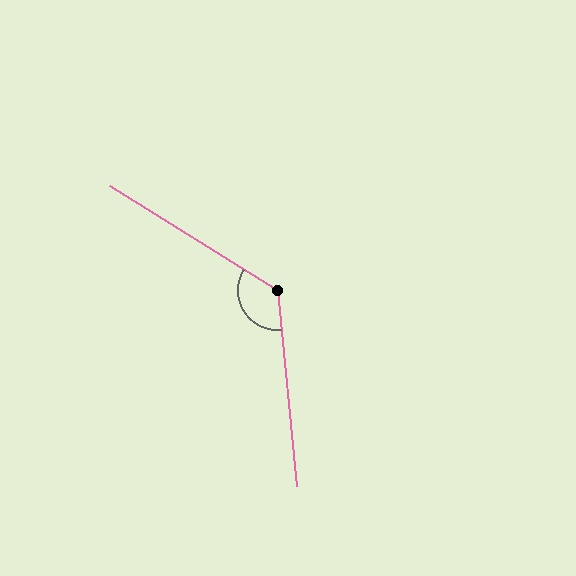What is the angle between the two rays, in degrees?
Approximately 127 degrees.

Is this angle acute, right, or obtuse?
It is obtuse.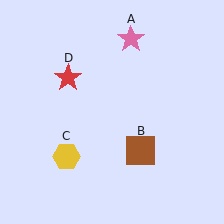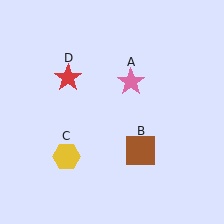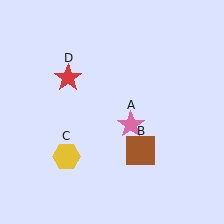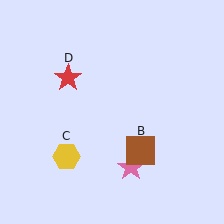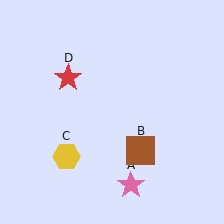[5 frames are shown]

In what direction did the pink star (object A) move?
The pink star (object A) moved down.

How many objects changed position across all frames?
1 object changed position: pink star (object A).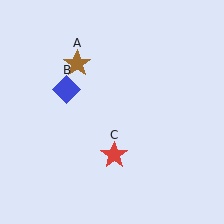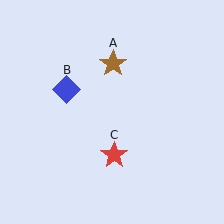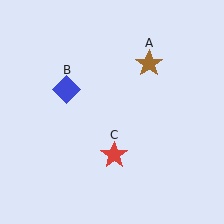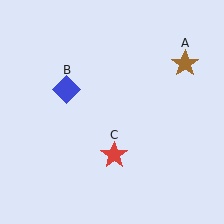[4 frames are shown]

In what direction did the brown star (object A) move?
The brown star (object A) moved right.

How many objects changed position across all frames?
1 object changed position: brown star (object A).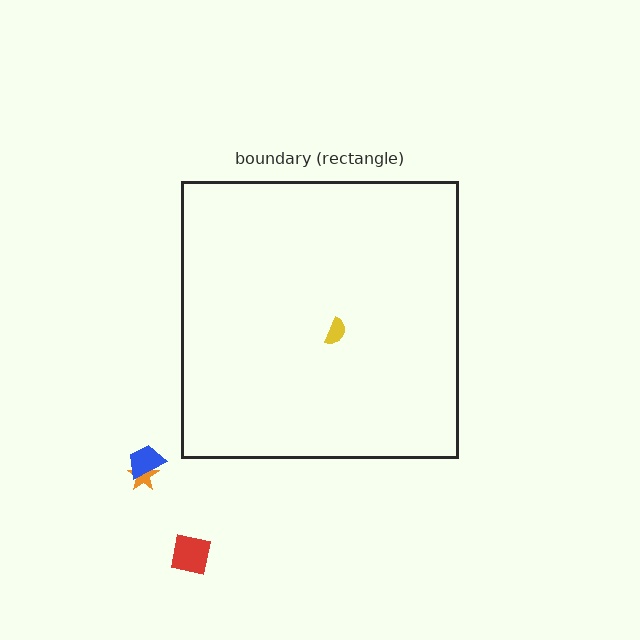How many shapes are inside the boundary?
1 inside, 3 outside.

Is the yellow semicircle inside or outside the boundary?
Inside.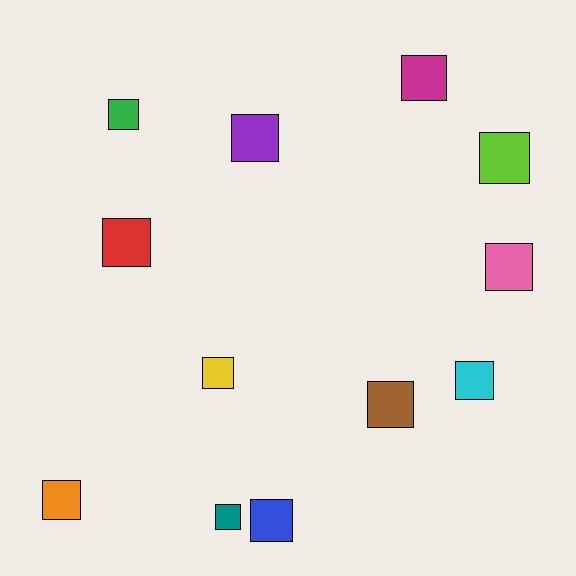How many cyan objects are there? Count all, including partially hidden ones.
There is 1 cyan object.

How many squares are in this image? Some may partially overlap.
There are 12 squares.